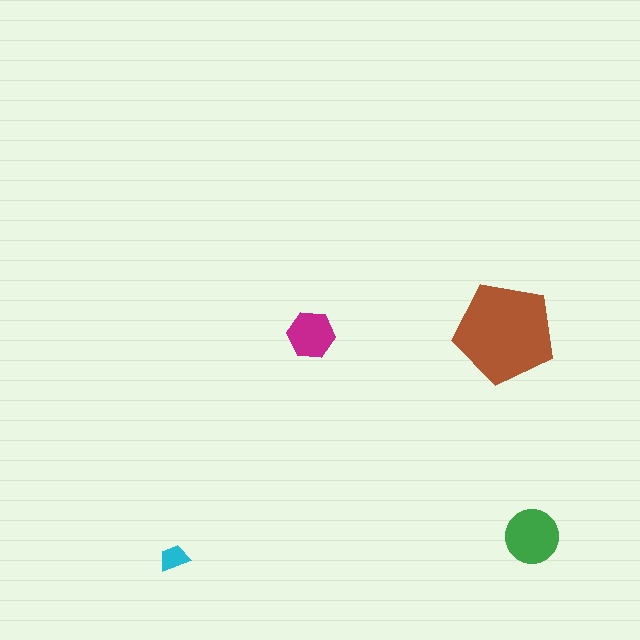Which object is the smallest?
The cyan trapezoid.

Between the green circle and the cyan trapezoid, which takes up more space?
The green circle.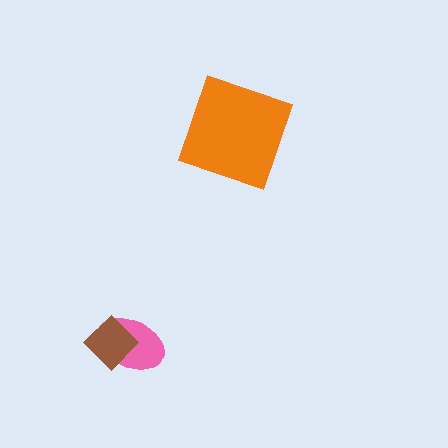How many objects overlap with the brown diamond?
1 object overlaps with the brown diamond.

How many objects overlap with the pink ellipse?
1 object overlaps with the pink ellipse.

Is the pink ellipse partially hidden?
Yes, it is partially covered by another shape.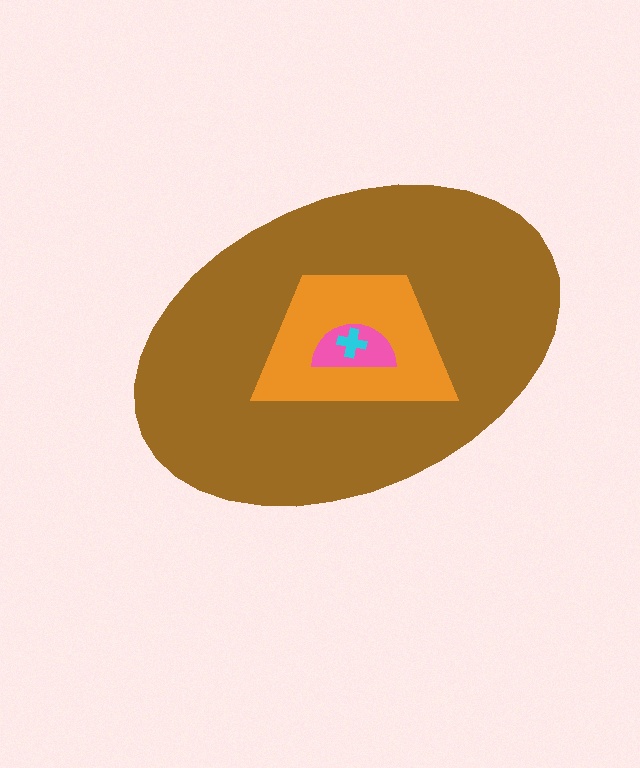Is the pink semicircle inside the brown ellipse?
Yes.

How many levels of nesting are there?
4.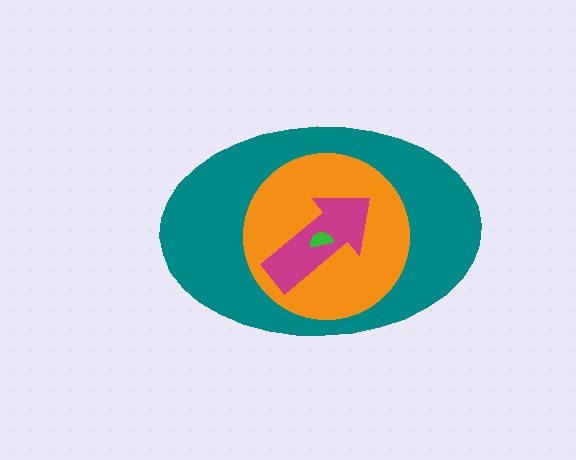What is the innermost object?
The green semicircle.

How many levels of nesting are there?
4.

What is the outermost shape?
The teal ellipse.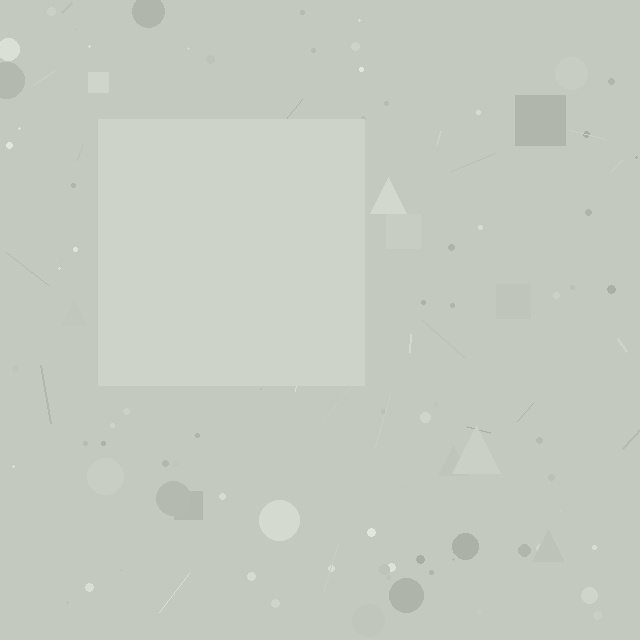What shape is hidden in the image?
A square is hidden in the image.